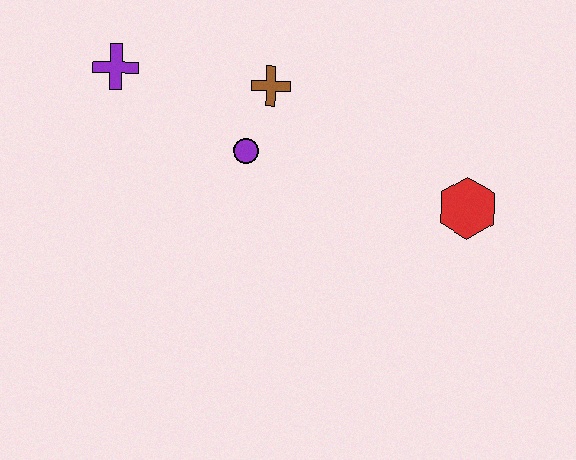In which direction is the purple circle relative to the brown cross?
The purple circle is below the brown cross.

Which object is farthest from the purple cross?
The red hexagon is farthest from the purple cross.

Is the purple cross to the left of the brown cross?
Yes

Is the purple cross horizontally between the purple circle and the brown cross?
No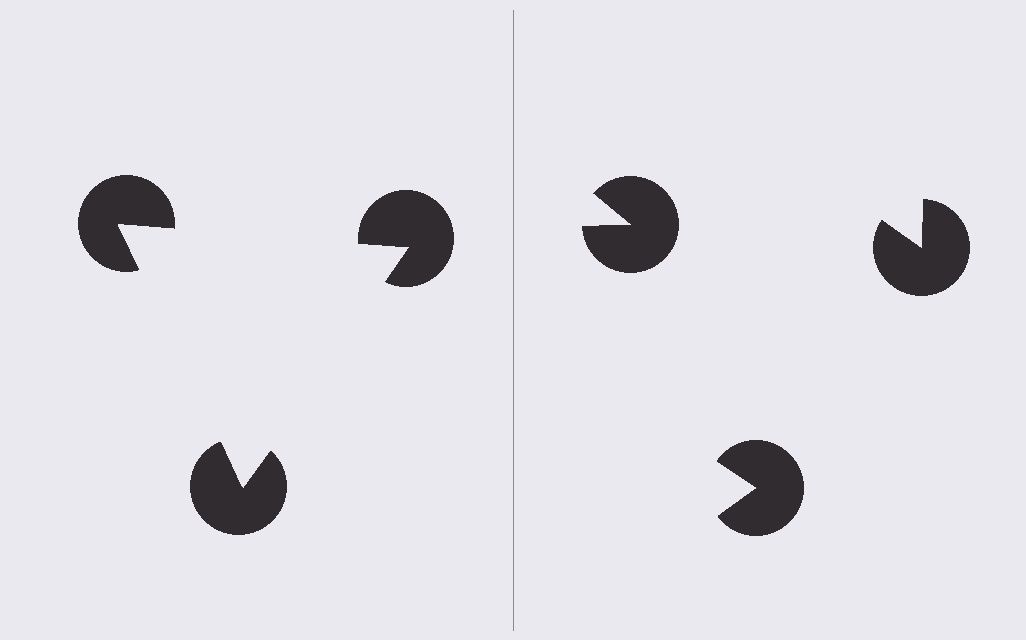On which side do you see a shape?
An illusory triangle appears on the left side. On the right side the wedge cuts are rotated, so no coherent shape forms.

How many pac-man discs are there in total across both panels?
6 — 3 on each side.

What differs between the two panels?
The pac-man discs are positioned identically on both sides; only the wedge orientations differ. On the left they align to a triangle; on the right they are misaligned.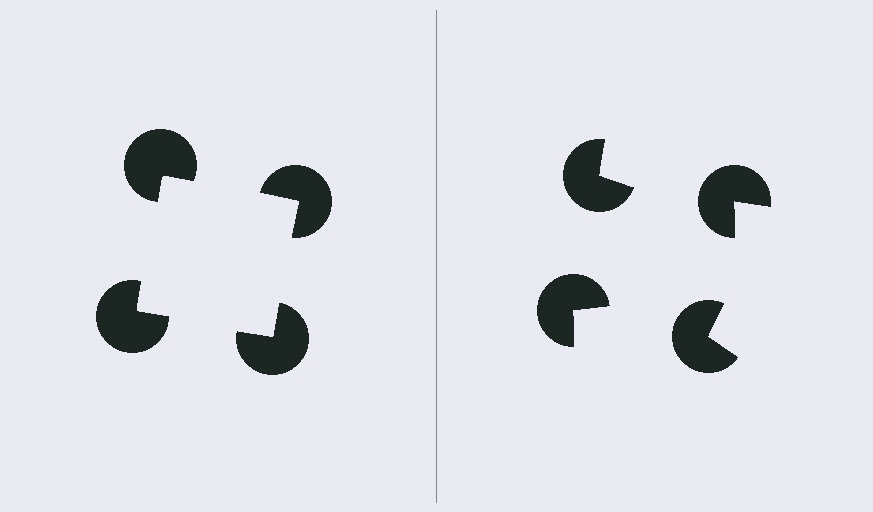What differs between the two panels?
The pac-man discs are positioned identically on both sides; only the wedge orientations differ. On the left they align to a square; on the right they are misaligned.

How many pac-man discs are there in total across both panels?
8 — 4 on each side.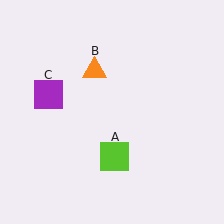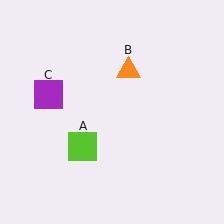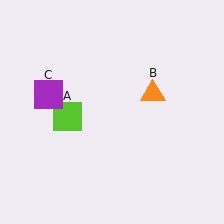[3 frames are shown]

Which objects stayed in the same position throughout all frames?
Purple square (object C) remained stationary.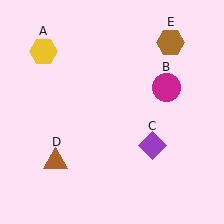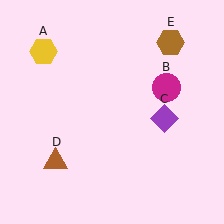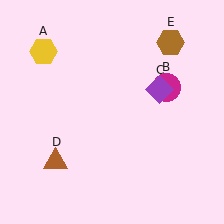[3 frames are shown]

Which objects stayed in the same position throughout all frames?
Yellow hexagon (object A) and magenta circle (object B) and brown triangle (object D) and brown hexagon (object E) remained stationary.